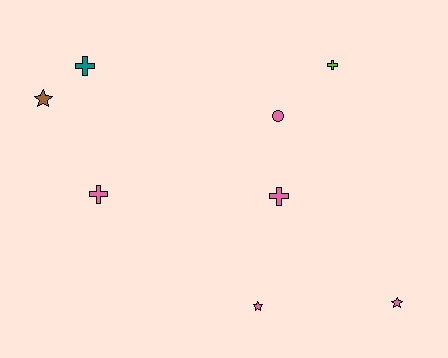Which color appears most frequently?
Pink, with 5 objects.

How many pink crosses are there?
There are 2 pink crosses.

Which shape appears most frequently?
Cross, with 4 objects.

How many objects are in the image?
There are 8 objects.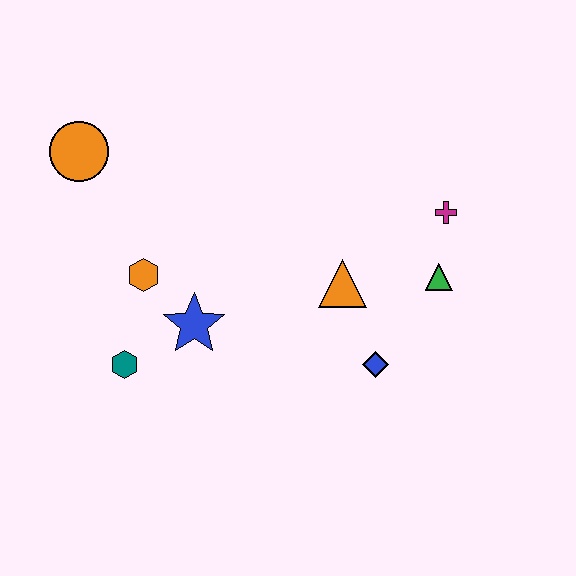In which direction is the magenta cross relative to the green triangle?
The magenta cross is above the green triangle.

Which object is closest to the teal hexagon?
The blue star is closest to the teal hexagon.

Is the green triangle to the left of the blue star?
No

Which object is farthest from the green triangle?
The orange circle is farthest from the green triangle.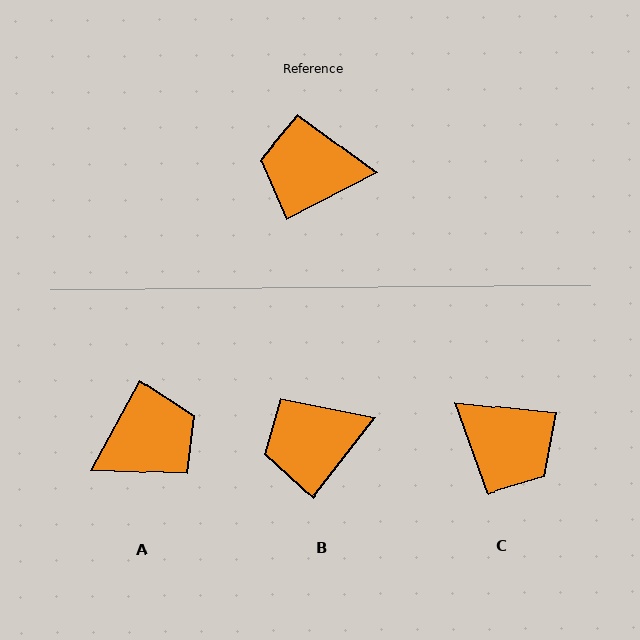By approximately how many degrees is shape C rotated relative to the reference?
Approximately 146 degrees counter-clockwise.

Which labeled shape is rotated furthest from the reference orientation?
C, about 146 degrees away.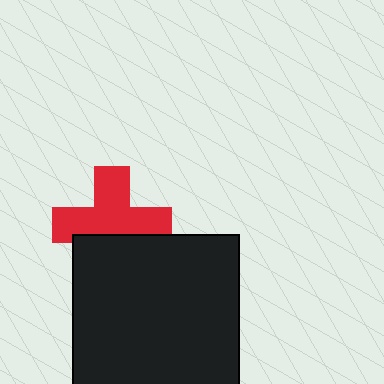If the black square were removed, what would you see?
You would see the complete red cross.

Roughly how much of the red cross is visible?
Most of it is visible (roughly 66%).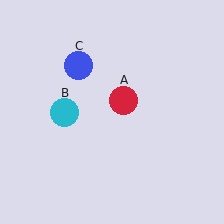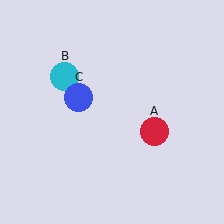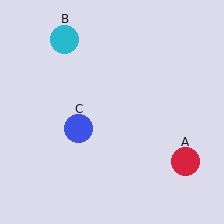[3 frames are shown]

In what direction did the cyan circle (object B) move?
The cyan circle (object B) moved up.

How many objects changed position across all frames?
3 objects changed position: red circle (object A), cyan circle (object B), blue circle (object C).